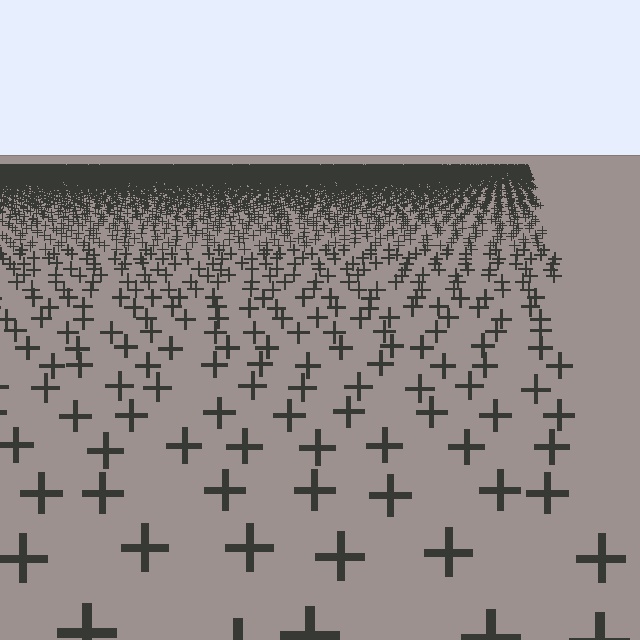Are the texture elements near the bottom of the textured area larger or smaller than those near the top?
Larger. Near the bottom, elements are closer to the viewer and appear at a bigger on-screen size.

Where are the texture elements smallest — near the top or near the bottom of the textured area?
Near the top.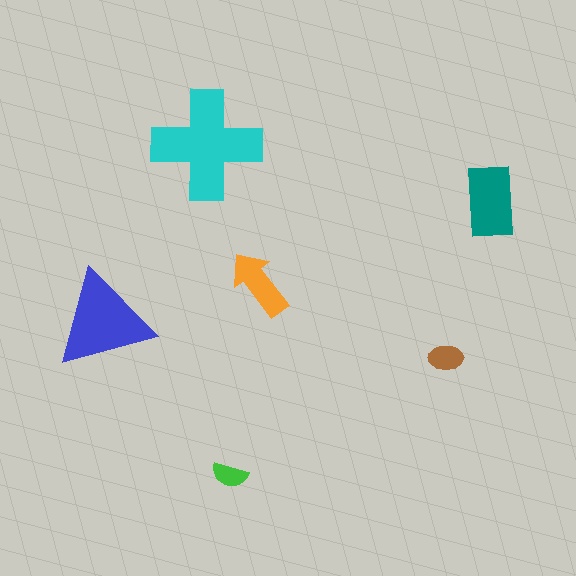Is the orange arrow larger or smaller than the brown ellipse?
Larger.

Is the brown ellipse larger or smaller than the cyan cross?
Smaller.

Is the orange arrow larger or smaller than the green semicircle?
Larger.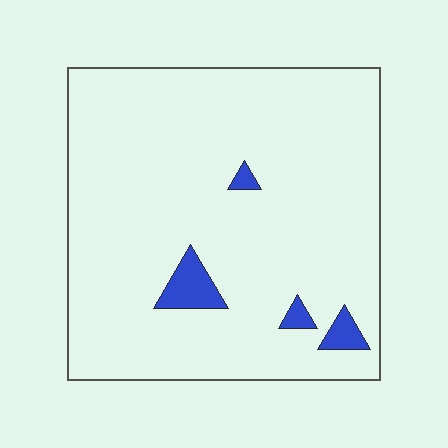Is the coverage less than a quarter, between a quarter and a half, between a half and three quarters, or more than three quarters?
Less than a quarter.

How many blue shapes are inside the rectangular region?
4.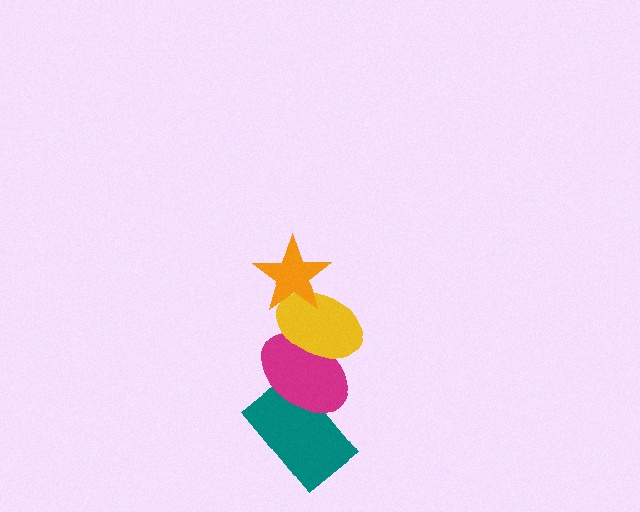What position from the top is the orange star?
The orange star is 1st from the top.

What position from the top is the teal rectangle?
The teal rectangle is 4th from the top.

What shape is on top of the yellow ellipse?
The orange star is on top of the yellow ellipse.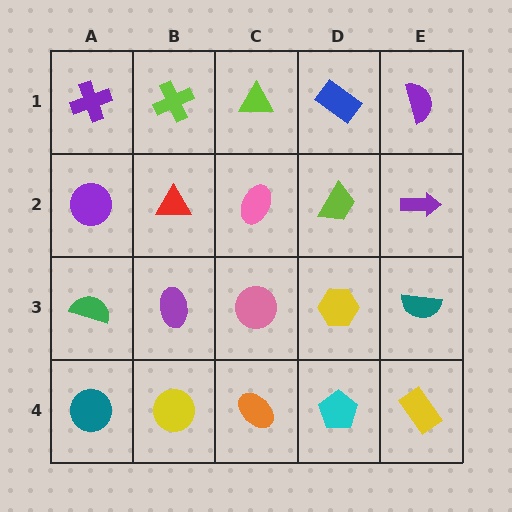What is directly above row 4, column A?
A green semicircle.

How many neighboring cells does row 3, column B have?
4.